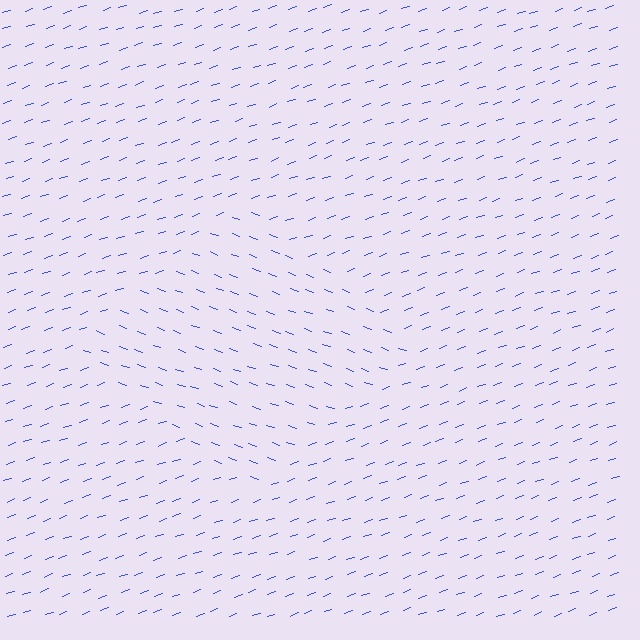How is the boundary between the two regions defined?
The boundary is defined purely by a change in line orientation (approximately 39 degrees difference). All lines are the same color and thickness.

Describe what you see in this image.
The image is filled with small blue line segments. A diamond region in the image has lines oriented differently from the surrounding lines, creating a visible texture boundary.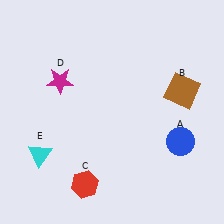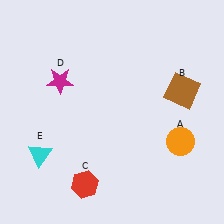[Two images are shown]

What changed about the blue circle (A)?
In Image 1, A is blue. In Image 2, it changed to orange.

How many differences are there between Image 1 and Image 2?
There is 1 difference between the two images.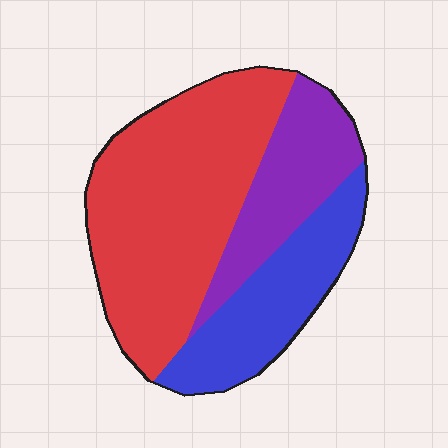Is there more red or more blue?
Red.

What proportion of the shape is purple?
Purple takes up about one fifth (1/5) of the shape.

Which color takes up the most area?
Red, at roughly 55%.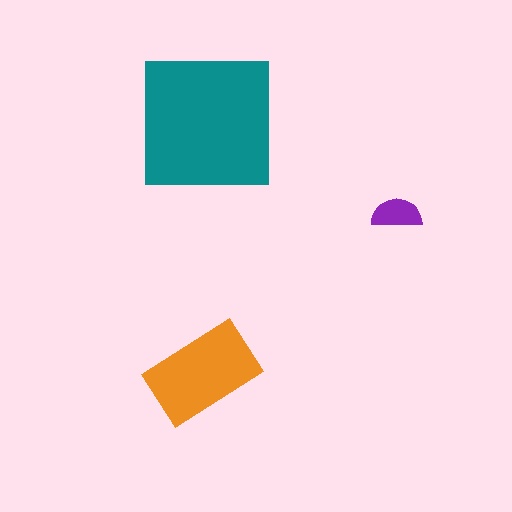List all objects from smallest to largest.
The purple semicircle, the orange rectangle, the teal square.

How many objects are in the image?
There are 3 objects in the image.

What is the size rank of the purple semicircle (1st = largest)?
3rd.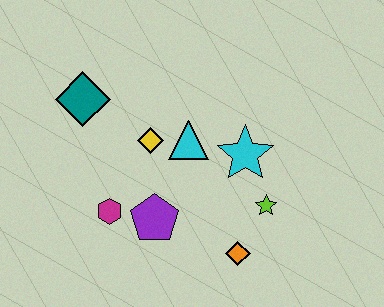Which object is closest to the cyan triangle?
The yellow diamond is closest to the cyan triangle.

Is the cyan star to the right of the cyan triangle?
Yes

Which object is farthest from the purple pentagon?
The teal diamond is farthest from the purple pentagon.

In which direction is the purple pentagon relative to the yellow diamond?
The purple pentagon is below the yellow diamond.